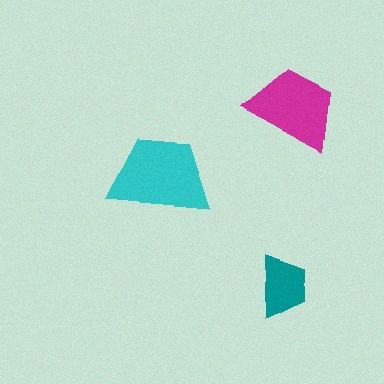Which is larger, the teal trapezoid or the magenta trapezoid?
The magenta one.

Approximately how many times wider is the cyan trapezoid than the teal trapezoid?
About 1.5 times wider.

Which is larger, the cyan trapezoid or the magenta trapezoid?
The cyan one.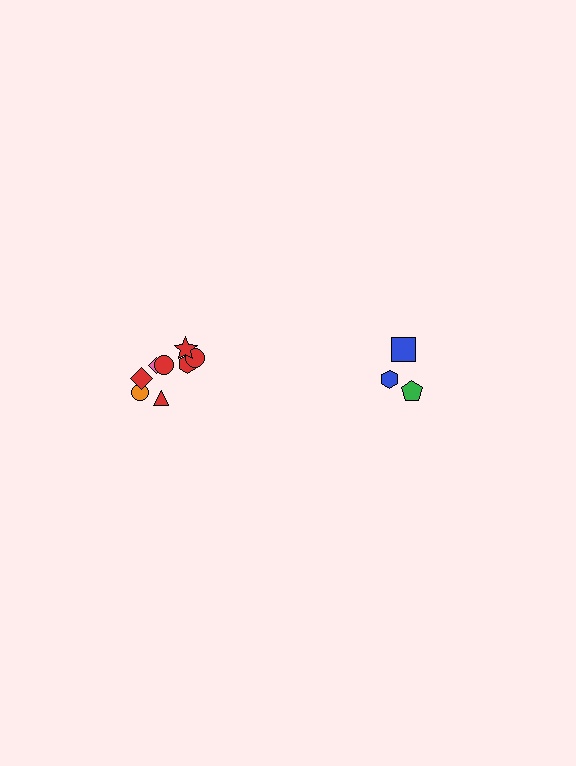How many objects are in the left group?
There are 8 objects.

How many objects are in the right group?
There are 3 objects.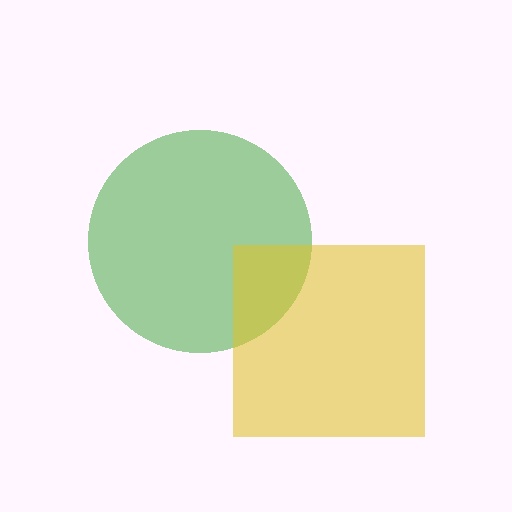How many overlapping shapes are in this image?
There are 2 overlapping shapes in the image.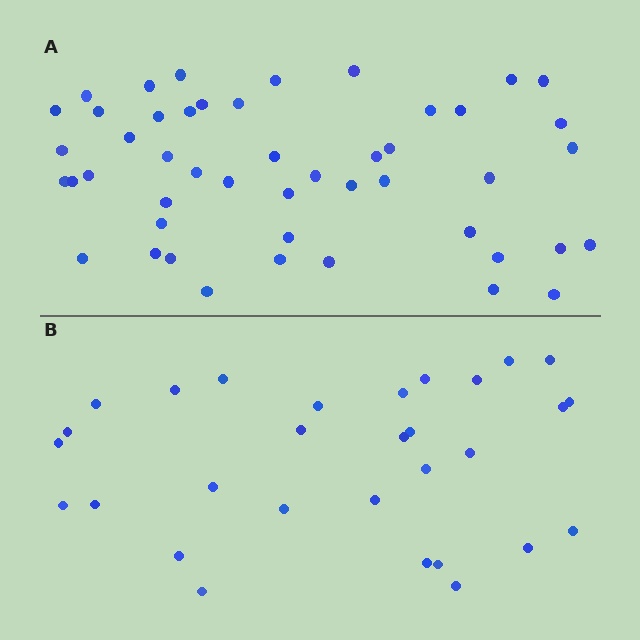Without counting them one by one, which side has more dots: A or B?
Region A (the top region) has more dots.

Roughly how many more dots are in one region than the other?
Region A has approximately 20 more dots than region B.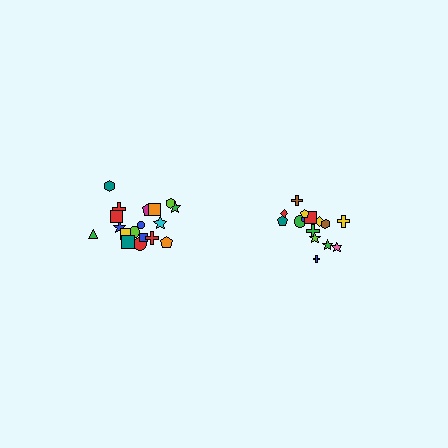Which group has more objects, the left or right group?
The left group.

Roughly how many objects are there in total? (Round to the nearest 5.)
Roughly 35 objects in total.